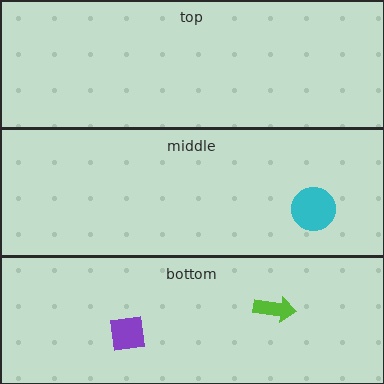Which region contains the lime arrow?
The bottom region.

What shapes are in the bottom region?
The lime arrow, the purple square.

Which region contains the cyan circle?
The middle region.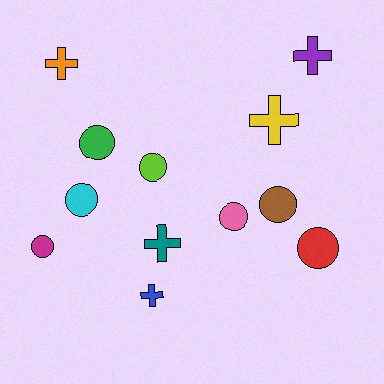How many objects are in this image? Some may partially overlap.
There are 12 objects.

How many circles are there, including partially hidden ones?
There are 7 circles.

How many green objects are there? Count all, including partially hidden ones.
There is 1 green object.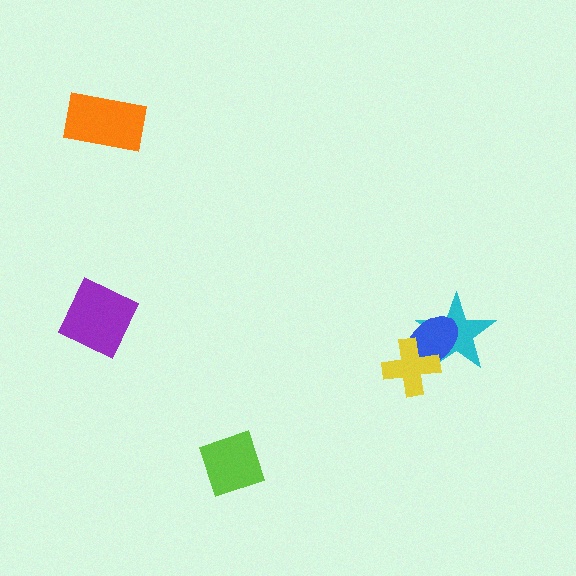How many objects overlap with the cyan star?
2 objects overlap with the cyan star.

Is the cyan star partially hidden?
Yes, it is partially covered by another shape.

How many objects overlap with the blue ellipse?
2 objects overlap with the blue ellipse.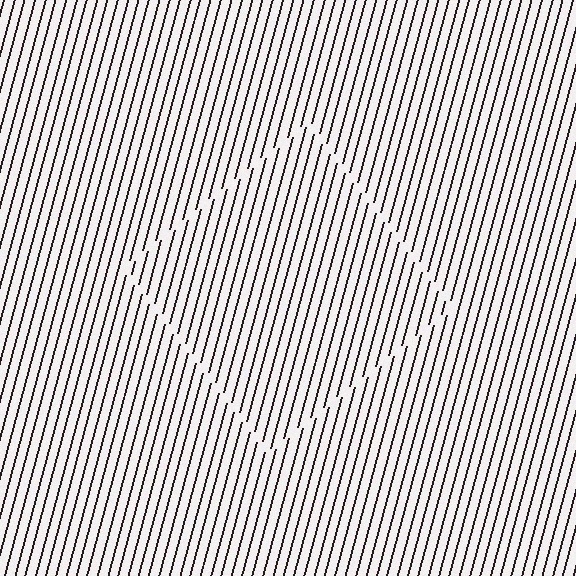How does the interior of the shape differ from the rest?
The interior of the shape contains the same grating, shifted by half a period — the contour is defined by the phase discontinuity where line-ends from the inner and outer gratings abut.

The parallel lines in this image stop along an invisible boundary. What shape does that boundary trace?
An illusory square. The interior of the shape contains the same grating, shifted by half a period — the contour is defined by the phase discontinuity where line-ends from the inner and outer gratings abut.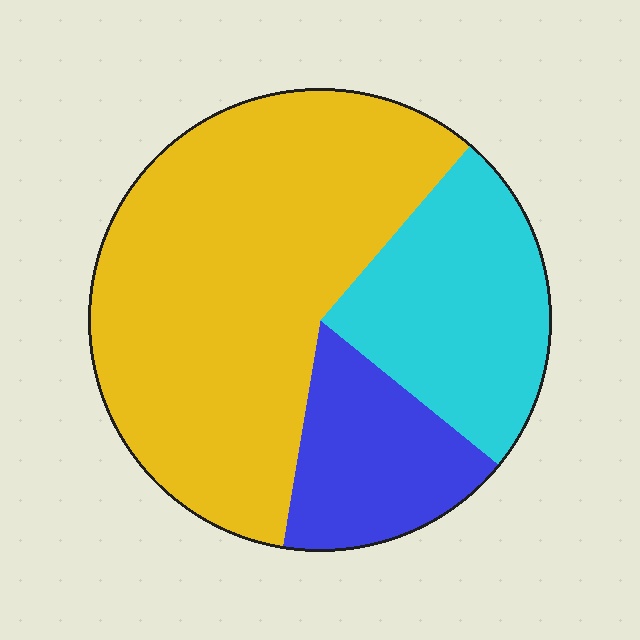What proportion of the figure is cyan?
Cyan covers about 25% of the figure.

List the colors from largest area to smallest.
From largest to smallest: yellow, cyan, blue.